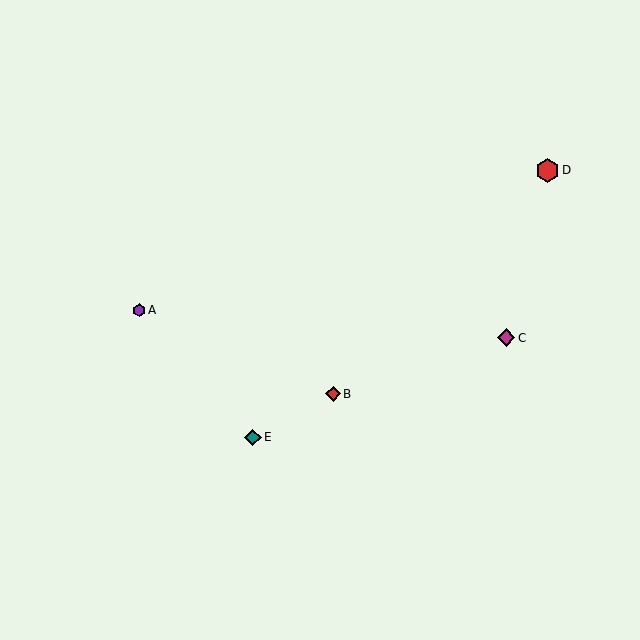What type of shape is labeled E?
Shape E is a teal diamond.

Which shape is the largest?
The red hexagon (labeled D) is the largest.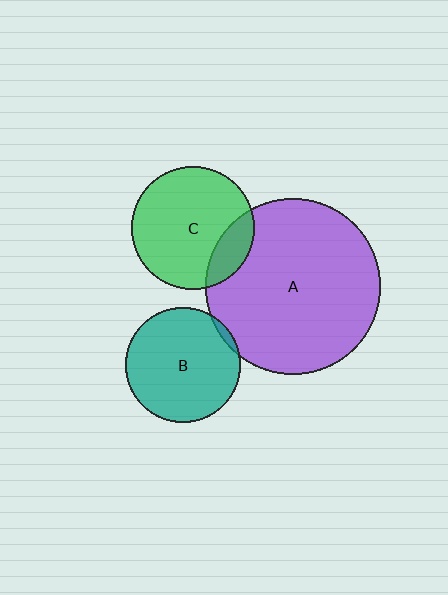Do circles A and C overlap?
Yes.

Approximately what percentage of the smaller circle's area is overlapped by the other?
Approximately 20%.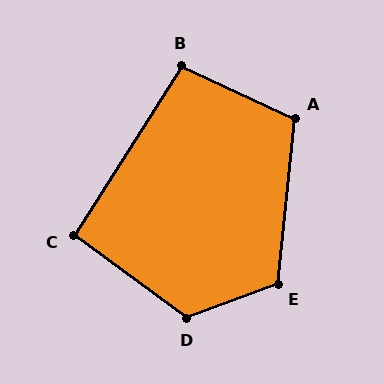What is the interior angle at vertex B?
Approximately 98 degrees (obtuse).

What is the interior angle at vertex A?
Approximately 109 degrees (obtuse).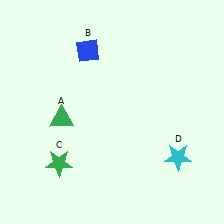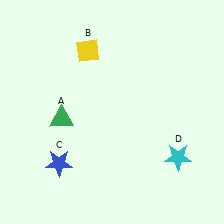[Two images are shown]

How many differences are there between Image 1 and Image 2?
There are 2 differences between the two images.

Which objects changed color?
B changed from blue to yellow. C changed from green to blue.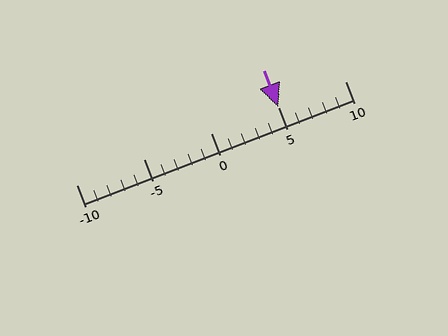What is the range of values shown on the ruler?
The ruler shows values from -10 to 10.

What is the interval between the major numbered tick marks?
The major tick marks are spaced 5 units apart.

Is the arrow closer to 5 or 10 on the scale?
The arrow is closer to 5.